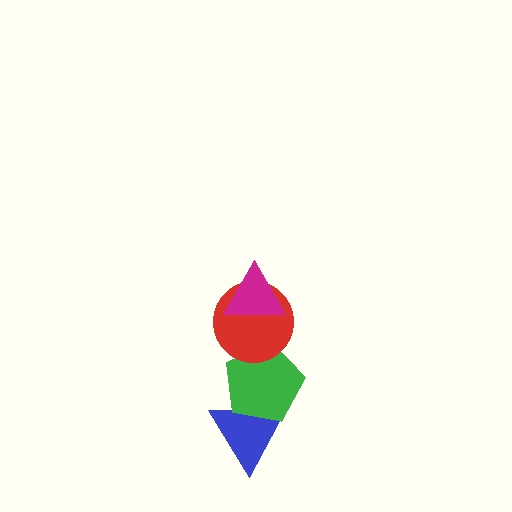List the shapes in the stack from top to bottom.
From top to bottom: the magenta triangle, the red circle, the green pentagon, the blue triangle.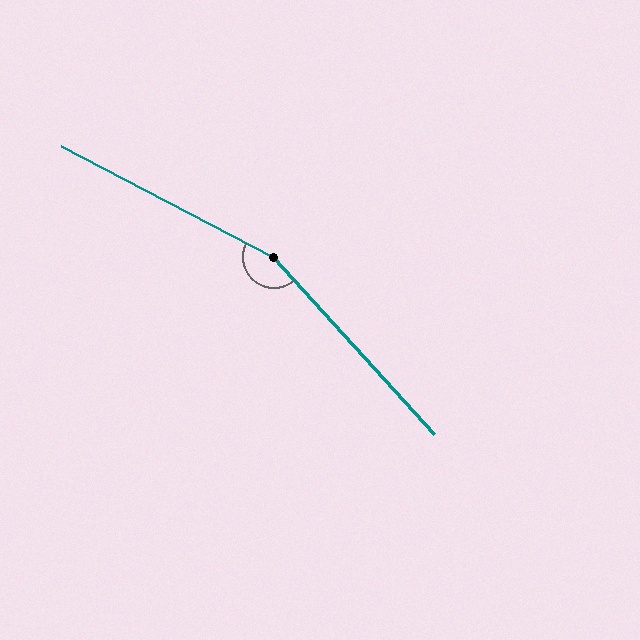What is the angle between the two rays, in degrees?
Approximately 160 degrees.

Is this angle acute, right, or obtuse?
It is obtuse.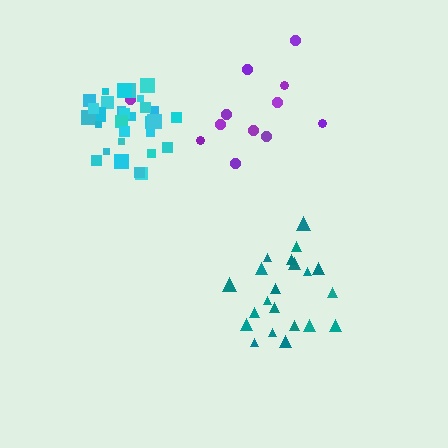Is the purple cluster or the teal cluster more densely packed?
Teal.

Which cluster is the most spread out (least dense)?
Purple.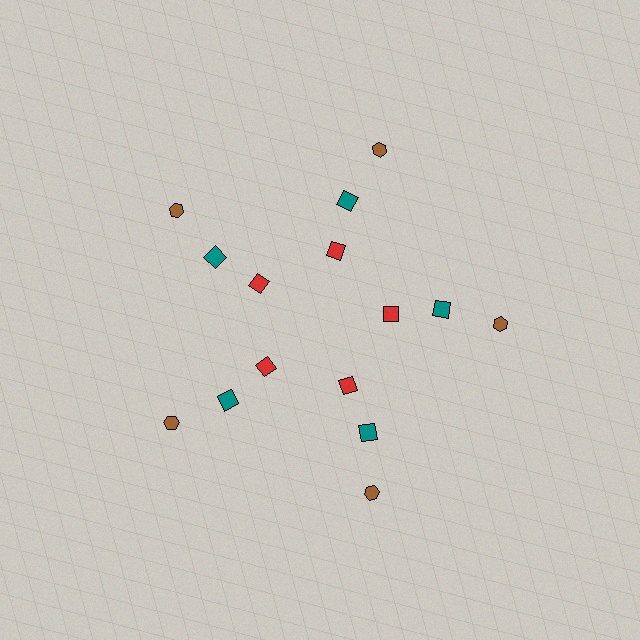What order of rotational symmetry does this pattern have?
This pattern has 5-fold rotational symmetry.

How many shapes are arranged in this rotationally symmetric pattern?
There are 15 shapes, arranged in 5 groups of 3.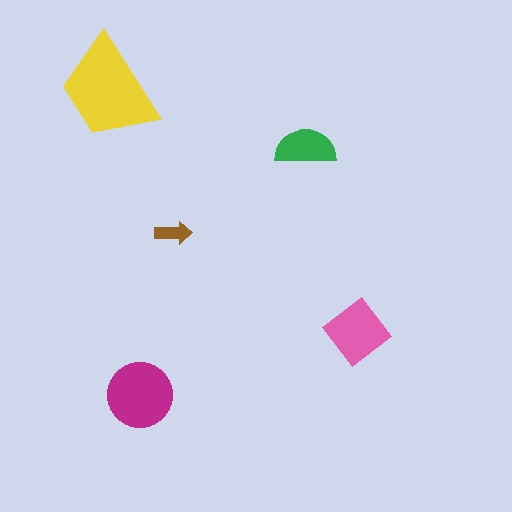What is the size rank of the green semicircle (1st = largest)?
4th.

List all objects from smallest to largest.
The brown arrow, the green semicircle, the pink diamond, the magenta circle, the yellow trapezoid.